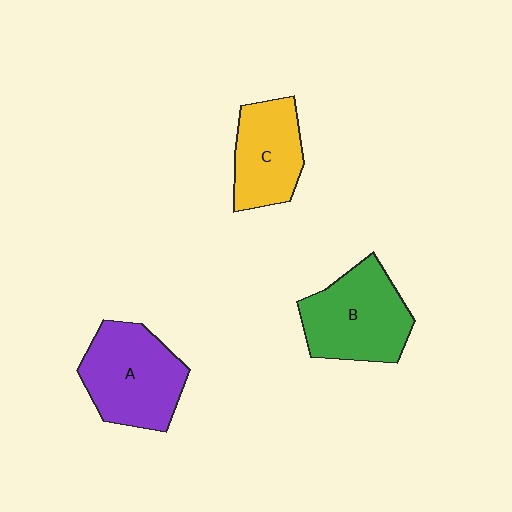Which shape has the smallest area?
Shape C (yellow).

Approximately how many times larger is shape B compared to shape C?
Approximately 1.3 times.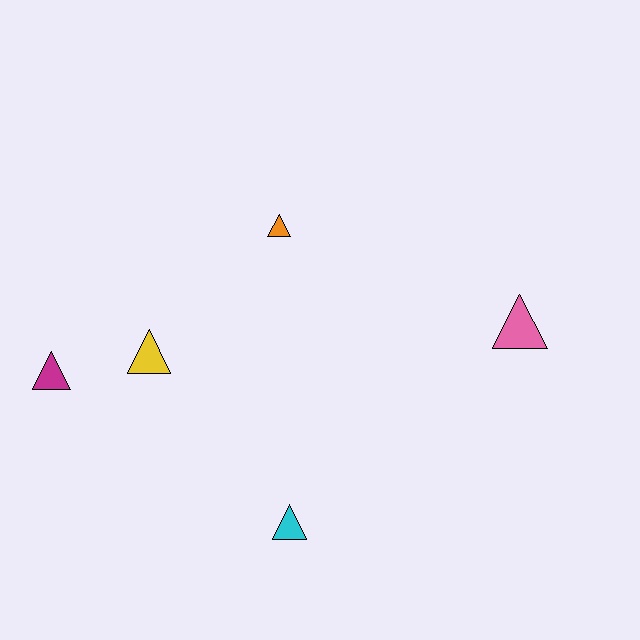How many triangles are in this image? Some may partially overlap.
There are 5 triangles.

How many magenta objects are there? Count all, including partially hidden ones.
There is 1 magenta object.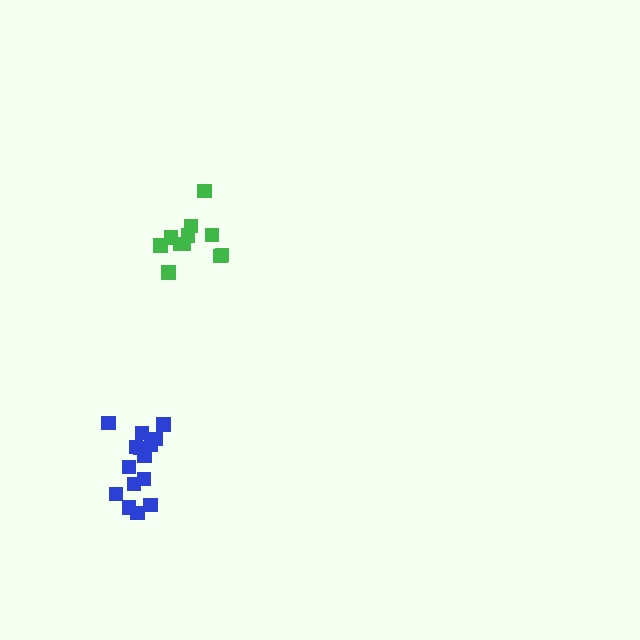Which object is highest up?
The green cluster is topmost.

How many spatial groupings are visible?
There are 2 spatial groupings.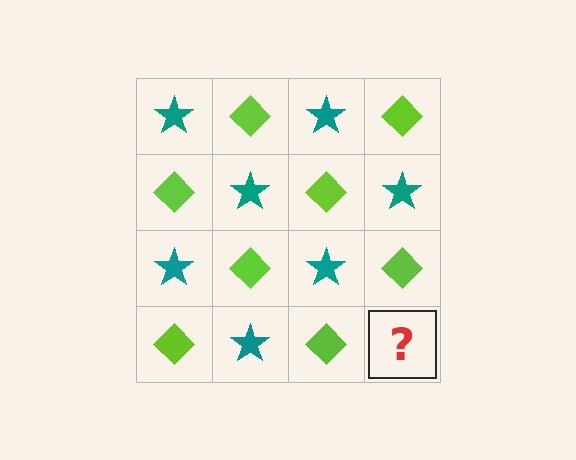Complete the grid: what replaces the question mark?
The question mark should be replaced with a teal star.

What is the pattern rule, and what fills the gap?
The rule is that it alternates teal star and lime diamond in a checkerboard pattern. The gap should be filled with a teal star.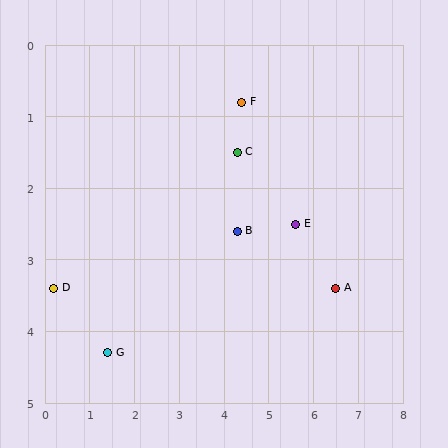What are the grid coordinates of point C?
Point C is at approximately (4.3, 1.5).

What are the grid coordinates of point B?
Point B is at approximately (4.3, 2.6).